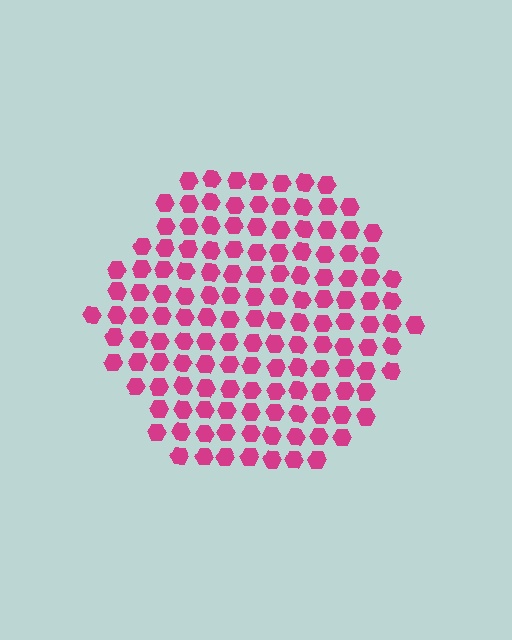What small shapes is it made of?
It is made of small hexagons.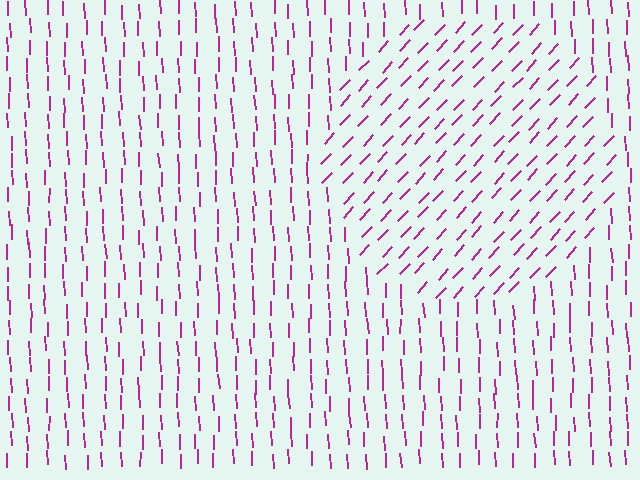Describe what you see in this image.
The image is filled with small magenta line segments. A circle region in the image has lines oriented differently from the surrounding lines, creating a visible texture boundary.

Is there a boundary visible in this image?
Yes, there is a texture boundary formed by a change in line orientation.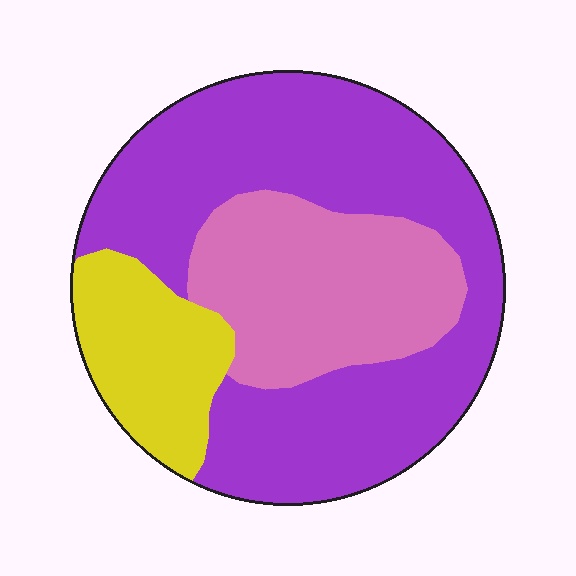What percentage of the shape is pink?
Pink takes up between a sixth and a third of the shape.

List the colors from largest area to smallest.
From largest to smallest: purple, pink, yellow.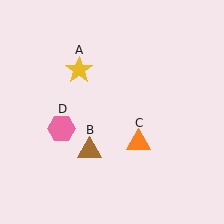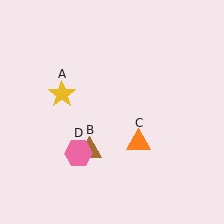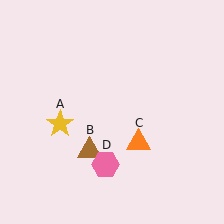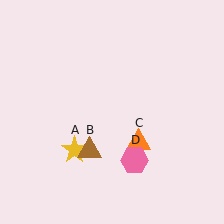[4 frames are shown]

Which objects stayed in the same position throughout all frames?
Brown triangle (object B) and orange triangle (object C) remained stationary.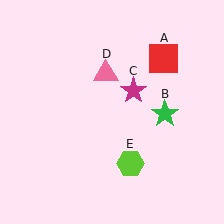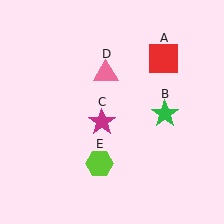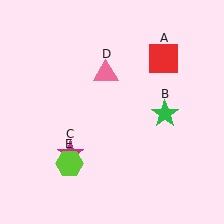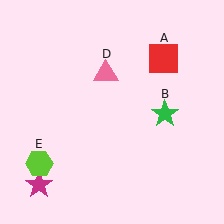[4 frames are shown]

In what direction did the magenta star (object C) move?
The magenta star (object C) moved down and to the left.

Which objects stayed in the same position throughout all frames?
Red square (object A) and green star (object B) and pink triangle (object D) remained stationary.